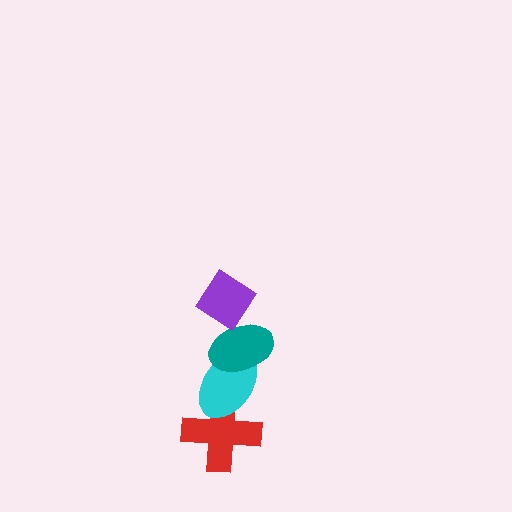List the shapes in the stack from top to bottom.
From top to bottom: the purple diamond, the teal ellipse, the cyan ellipse, the red cross.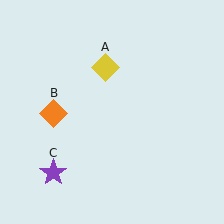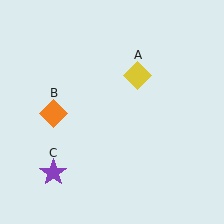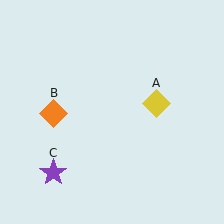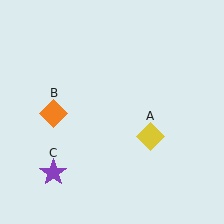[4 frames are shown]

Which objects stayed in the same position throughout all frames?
Orange diamond (object B) and purple star (object C) remained stationary.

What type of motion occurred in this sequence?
The yellow diamond (object A) rotated clockwise around the center of the scene.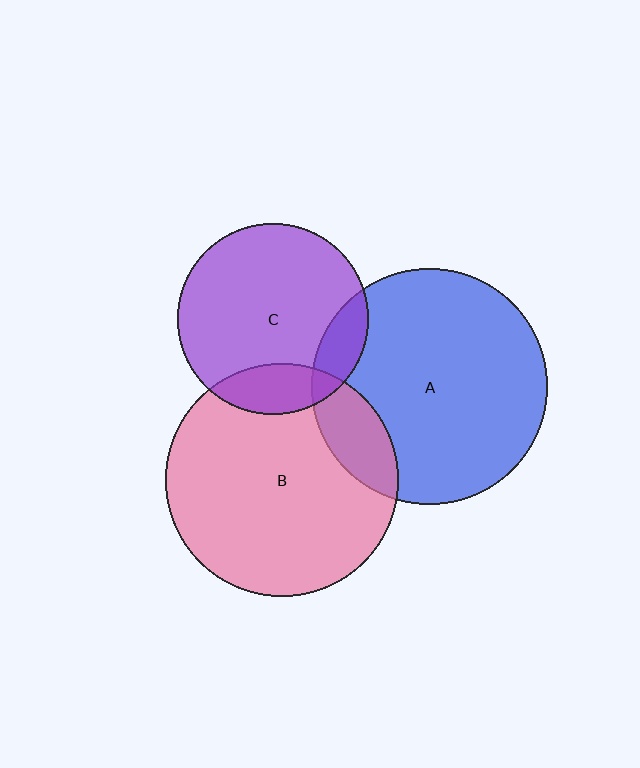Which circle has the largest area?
Circle A (blue).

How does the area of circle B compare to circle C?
Approximately 1.5 times.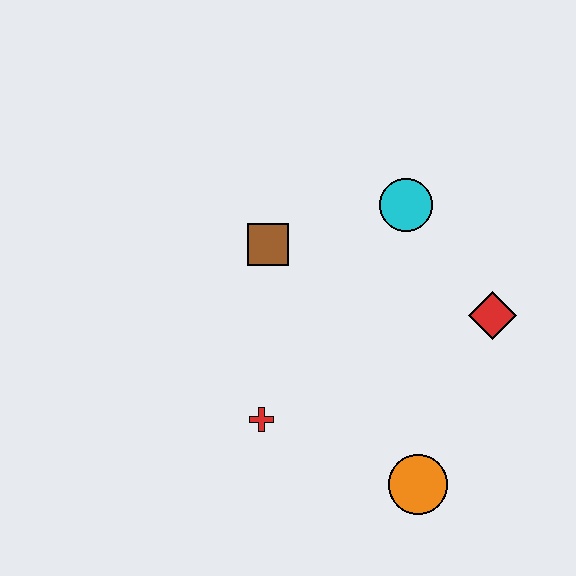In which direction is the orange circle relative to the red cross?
The orange circle is to the right of the red cross.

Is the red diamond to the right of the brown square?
Yes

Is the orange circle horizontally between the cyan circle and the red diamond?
Yes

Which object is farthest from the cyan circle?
The orange circle is farthest from the cyan circle.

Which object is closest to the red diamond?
The cyan circle is closest to the red diamond.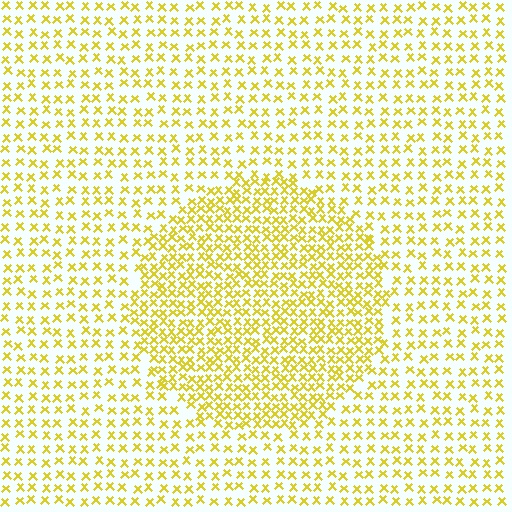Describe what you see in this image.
The image contains small yellow elements arranged at two different densities. A circle-shaped region is visible where the elements are more densely packed than the surrounding area.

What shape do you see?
I see a circle.